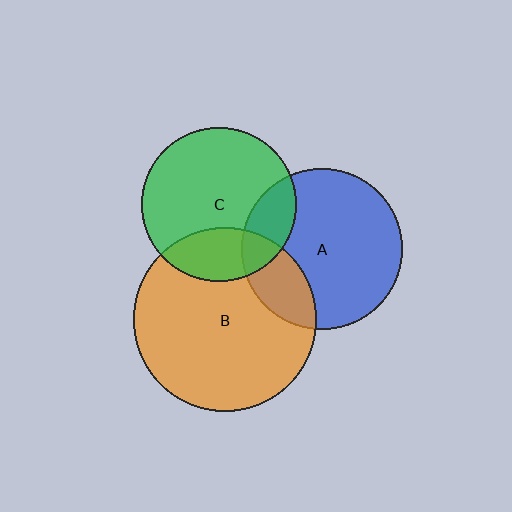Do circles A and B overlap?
Yes.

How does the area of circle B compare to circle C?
Approximately 1.4 times.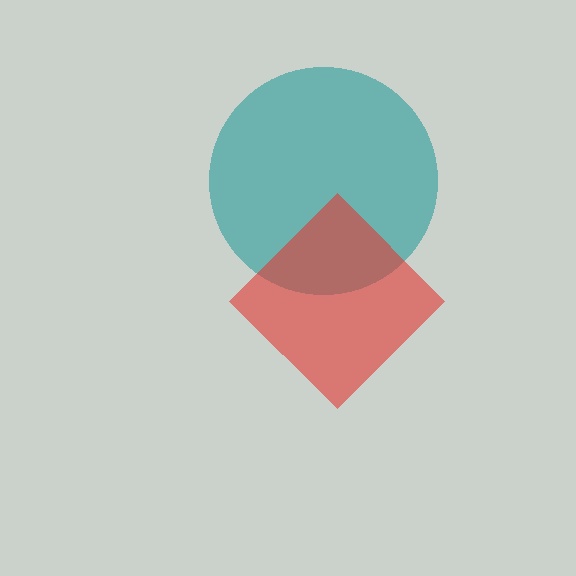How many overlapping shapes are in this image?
There are 2 overlapping shapes in the image.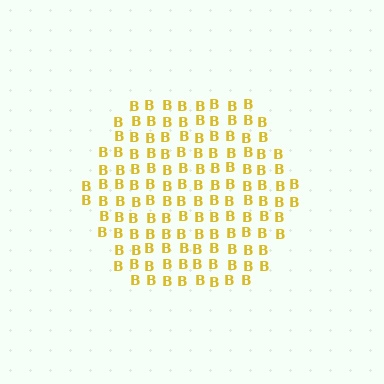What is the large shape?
The large shape is a hexagon.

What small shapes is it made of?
It is made of small letter B's.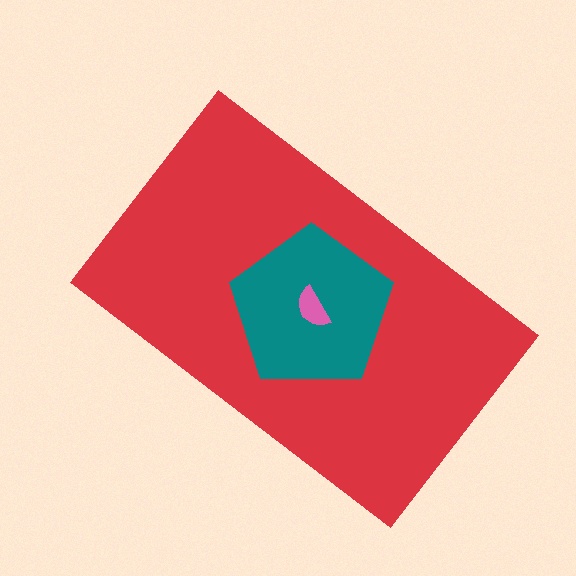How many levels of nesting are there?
3.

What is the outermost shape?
The red rectangle.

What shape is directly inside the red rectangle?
The teal pentagon.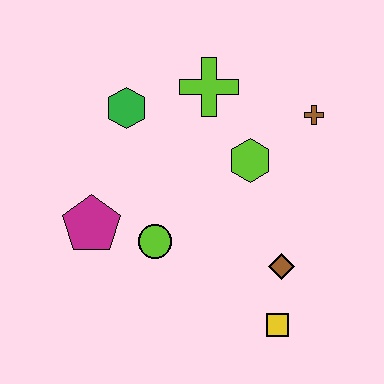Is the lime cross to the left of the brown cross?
Yes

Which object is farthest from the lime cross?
The yellow square is farthest from the lime cross.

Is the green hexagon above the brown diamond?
Yes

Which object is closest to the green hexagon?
The lime cross is closest to the green hexagon.